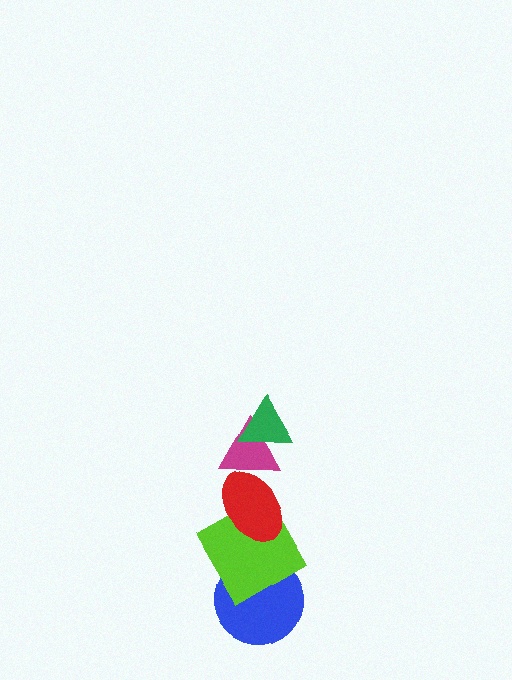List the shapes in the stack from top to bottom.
From top to bottom: the green triangle, the magenta triangle, the red ellipse, the lime square, the blue circle.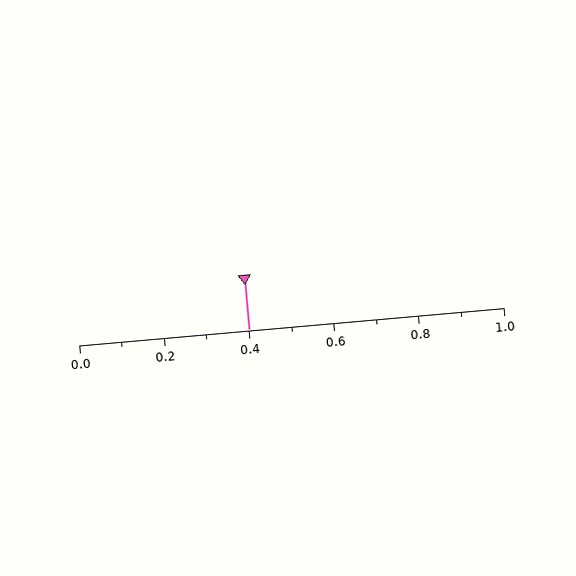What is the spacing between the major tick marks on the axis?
The major ticks are spaced 0.2 apart.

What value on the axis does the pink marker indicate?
The marker indicates approximately 0.4.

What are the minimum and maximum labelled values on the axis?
The axis runs from 0.0 to 1.0.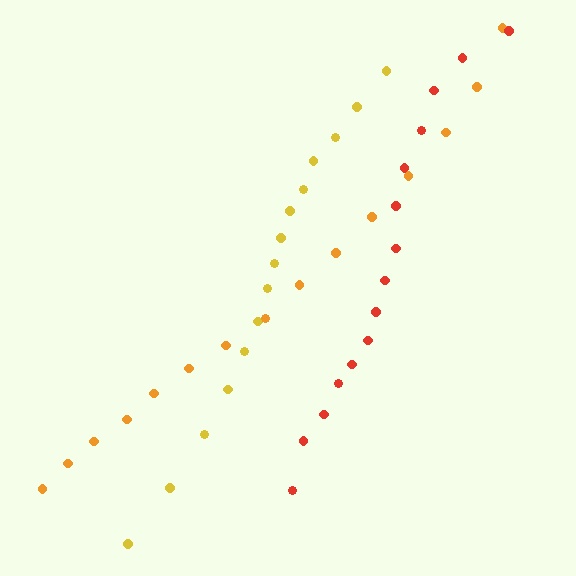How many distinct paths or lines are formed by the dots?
There are 3 distinct paths.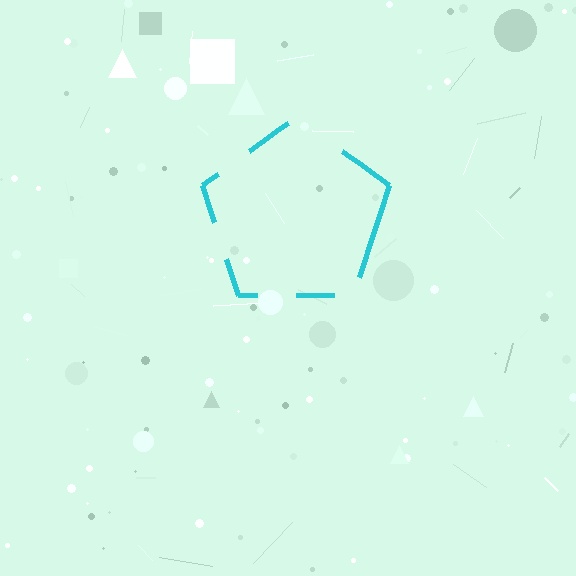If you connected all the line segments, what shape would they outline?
They would outline a pentagon.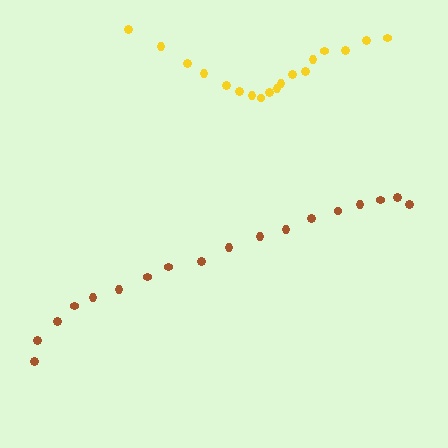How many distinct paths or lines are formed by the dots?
There are 2 distinct paths.